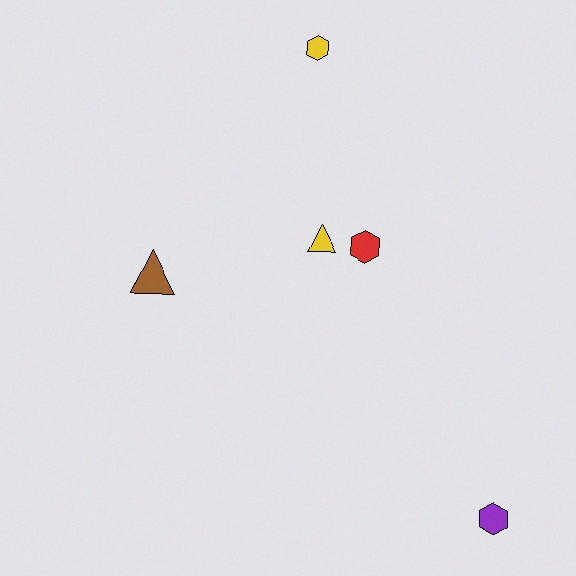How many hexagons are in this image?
There are 3 hexagons.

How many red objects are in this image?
There is 1 red object.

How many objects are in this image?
There are 5 objects.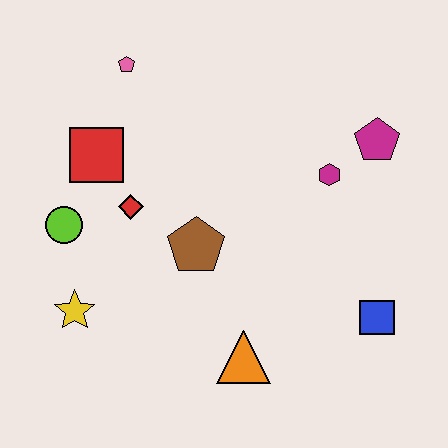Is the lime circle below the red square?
Yes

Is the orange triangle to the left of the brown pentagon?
No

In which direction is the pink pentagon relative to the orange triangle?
The pink pentagon is above the orange triangle.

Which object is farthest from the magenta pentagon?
The yellow star is farthest from the magenta pentagon.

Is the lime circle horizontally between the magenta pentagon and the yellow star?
No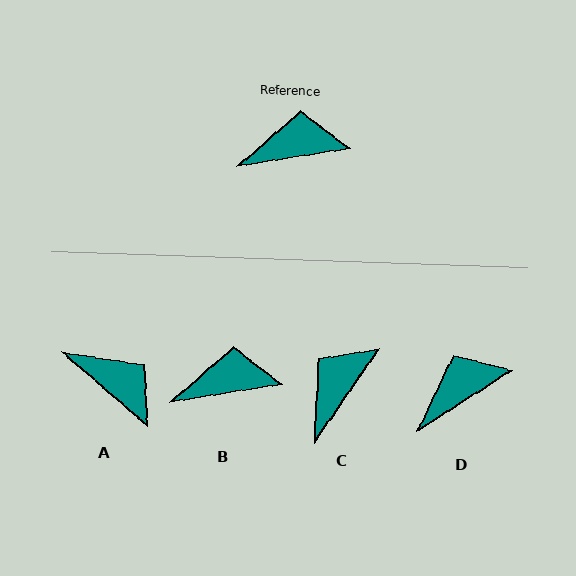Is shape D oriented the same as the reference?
No, it is off by about 24 degrees.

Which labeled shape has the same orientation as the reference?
B.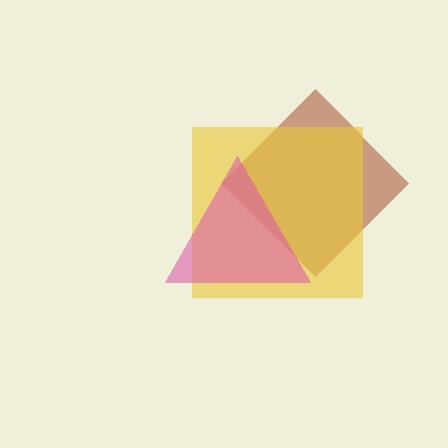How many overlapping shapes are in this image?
There are 3 overlapping shapes in the image.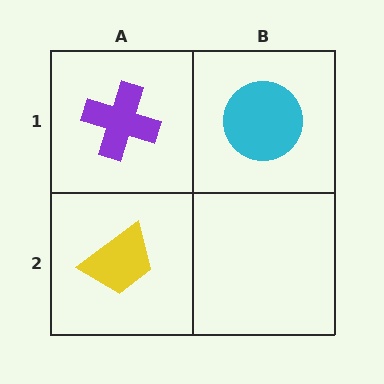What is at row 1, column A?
A purple cross.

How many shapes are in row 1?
2 shapes.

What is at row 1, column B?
A cyan circle.